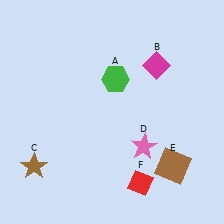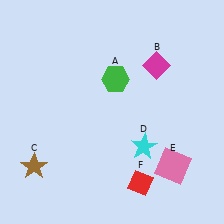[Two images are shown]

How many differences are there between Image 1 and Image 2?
There are 2 differences between the two images.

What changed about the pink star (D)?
In Image 1, D is pink. In Image 2, it changed to cyan.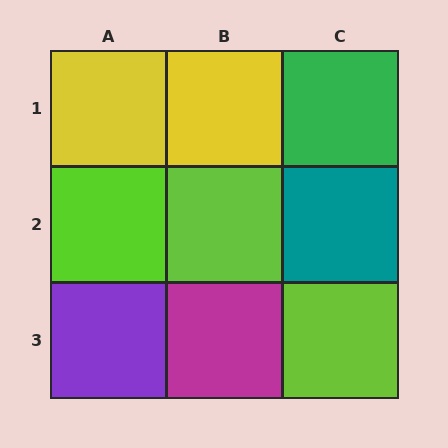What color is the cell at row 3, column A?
Purple.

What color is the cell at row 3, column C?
Lime.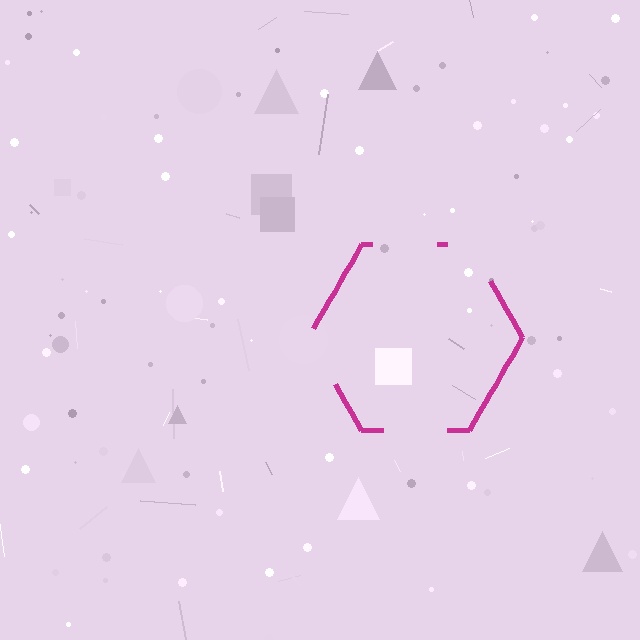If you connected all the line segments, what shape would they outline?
They would outline a hexagon.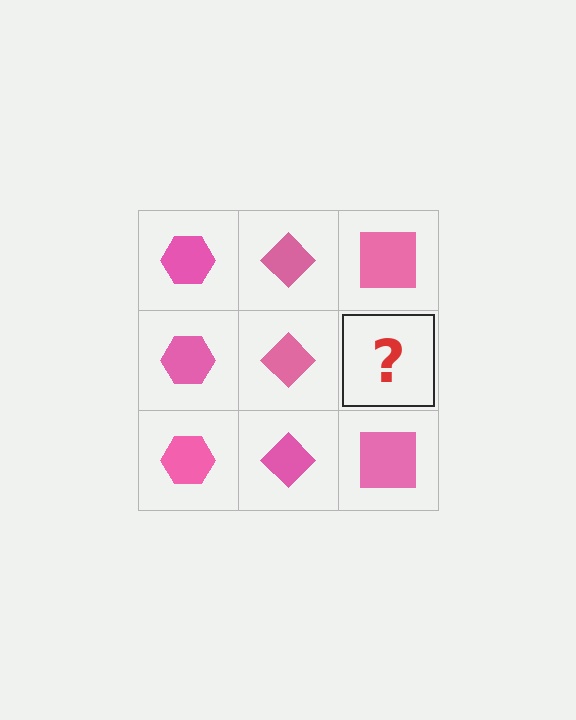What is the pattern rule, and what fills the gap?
The rule is that each column has a consistent shape. The gap should be filled with a pink square.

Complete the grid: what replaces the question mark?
The question mark should be replaced with a pink square.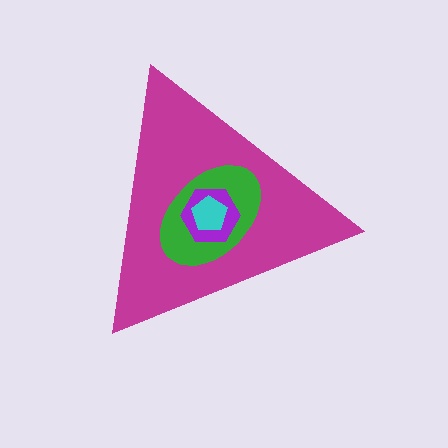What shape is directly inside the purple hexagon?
The cyan pentagon.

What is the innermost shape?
The cyan pentagon.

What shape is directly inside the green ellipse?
The purple hexagon.